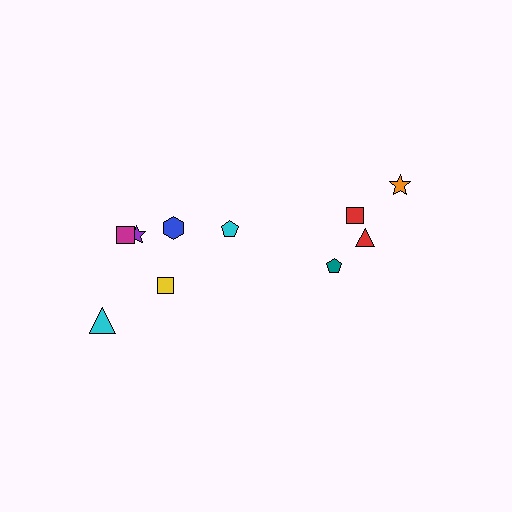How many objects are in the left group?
There are 6 objects.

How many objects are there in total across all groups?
There are 10 objects.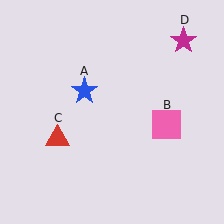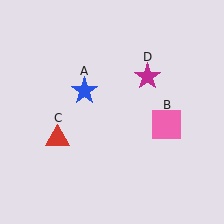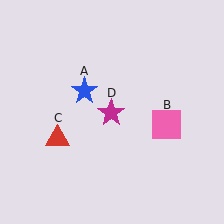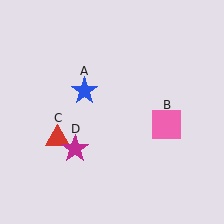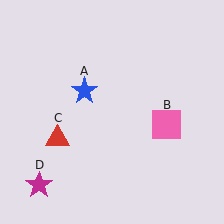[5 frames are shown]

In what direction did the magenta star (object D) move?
The magenta star (object D) moved down and to the left.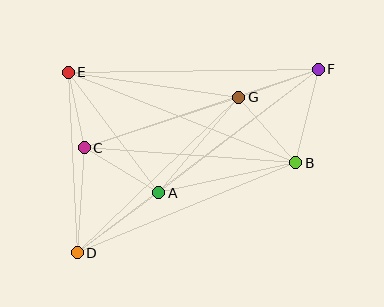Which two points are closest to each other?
Points C and E are closest to each other.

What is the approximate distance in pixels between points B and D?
The distance between B and D is approximately 237 pixels.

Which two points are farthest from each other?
Points D and F are farthest from each other.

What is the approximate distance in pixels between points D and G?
The distance between D and G is approximately 224 pixels.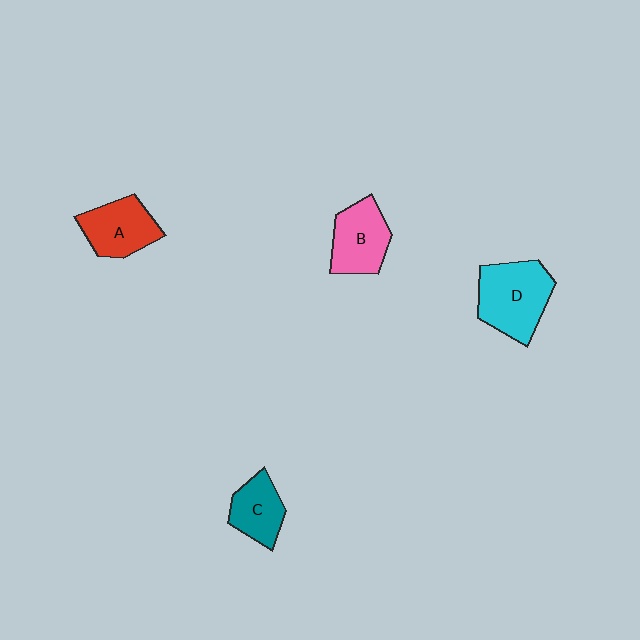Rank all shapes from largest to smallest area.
From largest to smallest: D (cyan), B (pink), A (red), C (teal).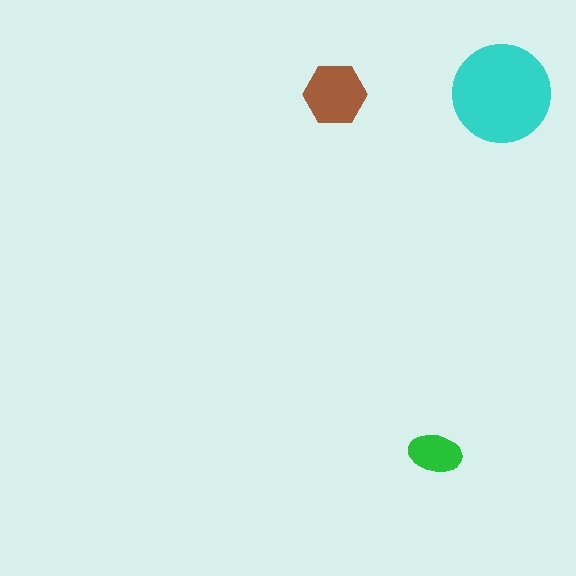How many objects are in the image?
There are 3 objects in the image.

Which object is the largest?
The cyan circle.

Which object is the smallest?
The green ellipse.